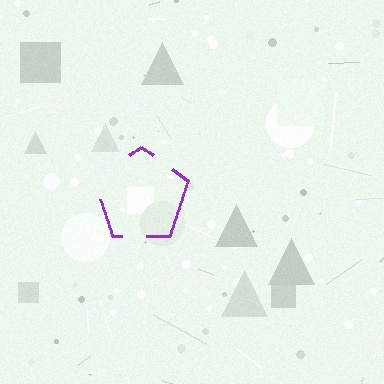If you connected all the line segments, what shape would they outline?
They would outline a pentagon.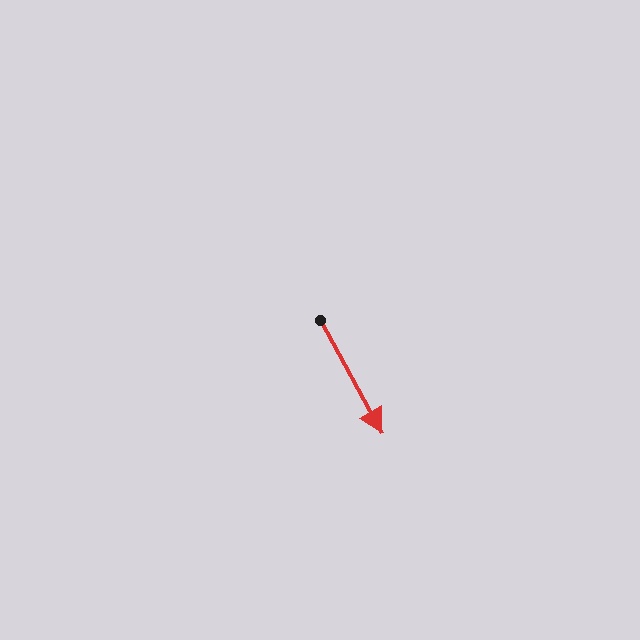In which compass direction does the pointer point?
Southeast.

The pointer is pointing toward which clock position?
Roughly 5 o'clock.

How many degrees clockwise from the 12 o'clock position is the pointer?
Approximately 151 degrees.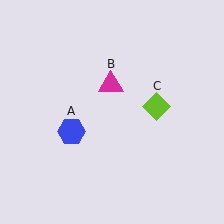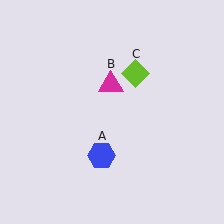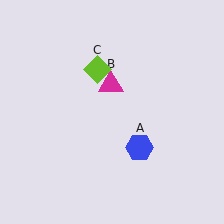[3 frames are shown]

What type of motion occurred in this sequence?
The blue hexagon (object A), lime diamond (object C) rotated counterclockwise around the center of the scene.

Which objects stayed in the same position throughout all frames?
Magenta triangle (object B) remained stationary.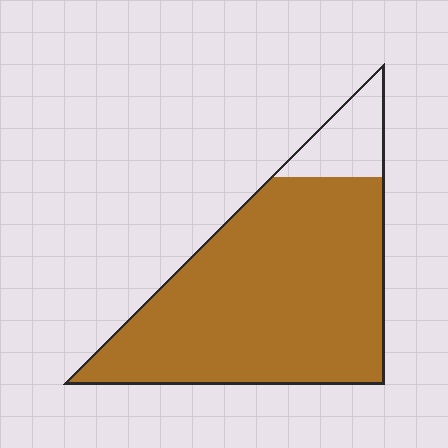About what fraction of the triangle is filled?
About seven eighths (7/8).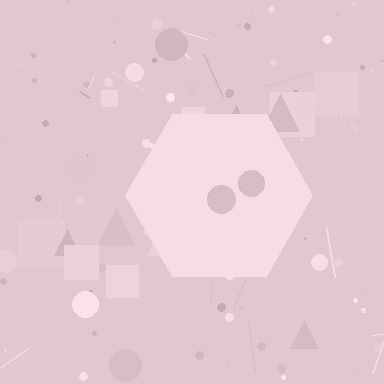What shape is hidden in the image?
A hexagon is hidden in the image.